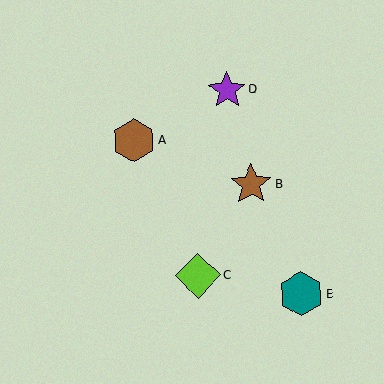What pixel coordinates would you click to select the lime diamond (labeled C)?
Click at (198, 276) to select the lime diamond C.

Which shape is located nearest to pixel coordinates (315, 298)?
The teal hexagon (labeled E) at (301, 294) is nearest to that location.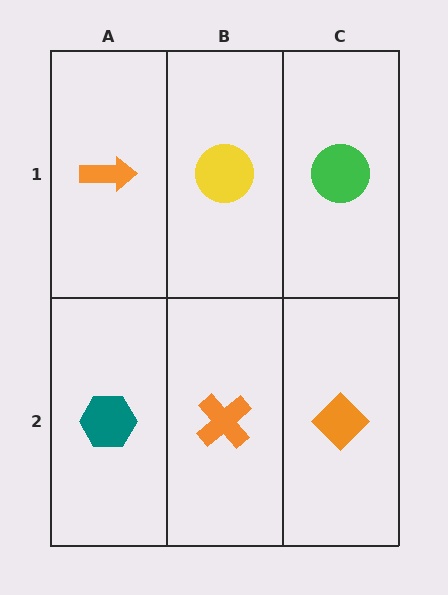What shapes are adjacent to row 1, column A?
A teal hexagon (row 2, column A), a yellow circle (row 1, column B).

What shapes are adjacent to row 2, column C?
A green circle (row 1, column C), an orange cross (row 2, column B).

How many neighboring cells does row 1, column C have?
2.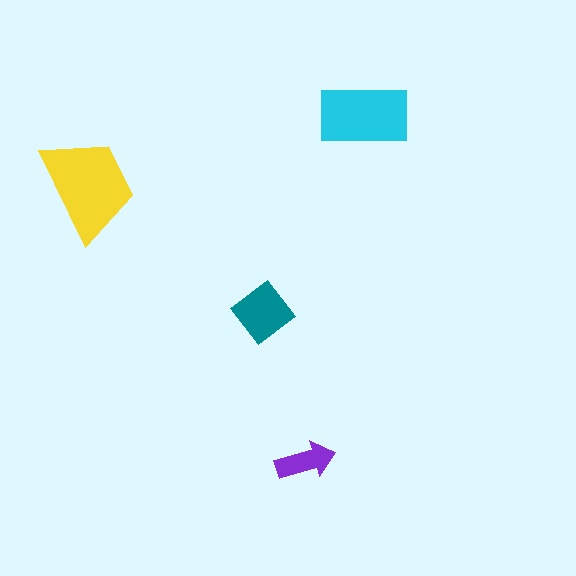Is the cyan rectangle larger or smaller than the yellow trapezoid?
Smaller.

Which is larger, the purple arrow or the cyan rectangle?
The cyan rectangle.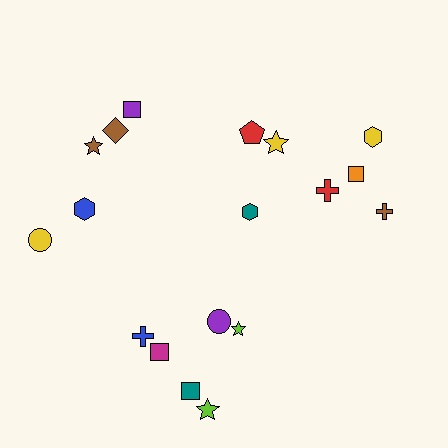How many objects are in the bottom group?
There are 6 objects.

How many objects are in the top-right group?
There are 7 objects.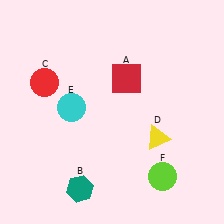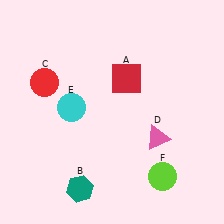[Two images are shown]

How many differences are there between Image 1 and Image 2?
There is 1 difference between the two images.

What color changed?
The triangle (D) changed from yellow in Image 1 to pink in Image 2.